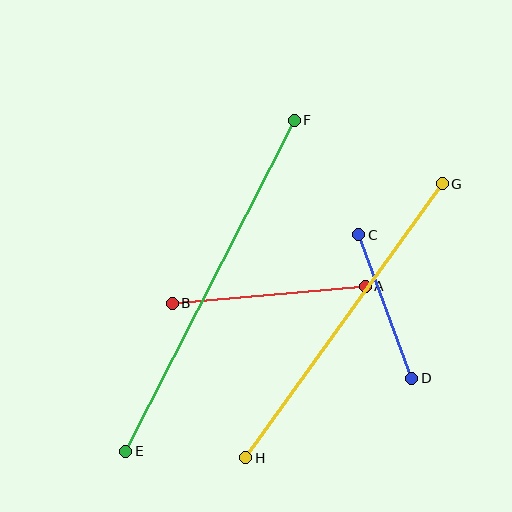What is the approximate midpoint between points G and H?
The midpoint is at approximately (344, 321) pixels.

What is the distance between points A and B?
The distance is approximately 194 pixels.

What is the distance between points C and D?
The distance is approximately 153 pixels.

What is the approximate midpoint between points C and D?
The midpoint is at approximately (385, 307) pixels.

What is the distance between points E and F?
The distance is approximately 371 pixels.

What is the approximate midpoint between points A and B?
The midpoint is at approximately (269, 295) pixels.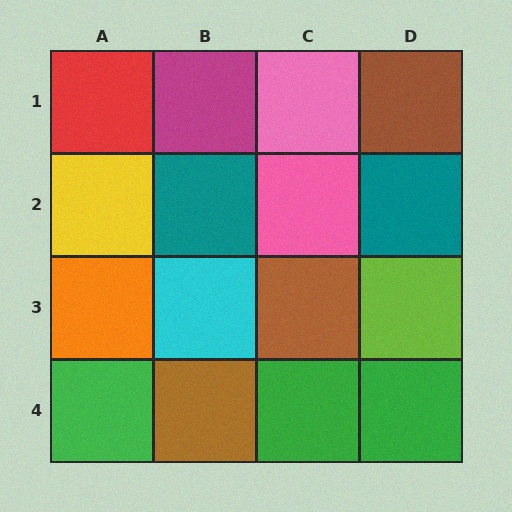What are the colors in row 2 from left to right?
Yellow, teal, pink, teal.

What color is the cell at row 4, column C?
Green.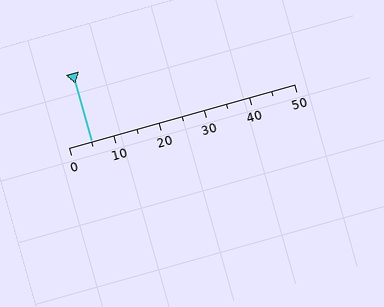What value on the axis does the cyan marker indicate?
The marker indicates approximately 5.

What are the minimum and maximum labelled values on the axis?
The axis runs from 0 to 50.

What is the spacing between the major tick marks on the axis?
The major ticks are spaced 10 apart.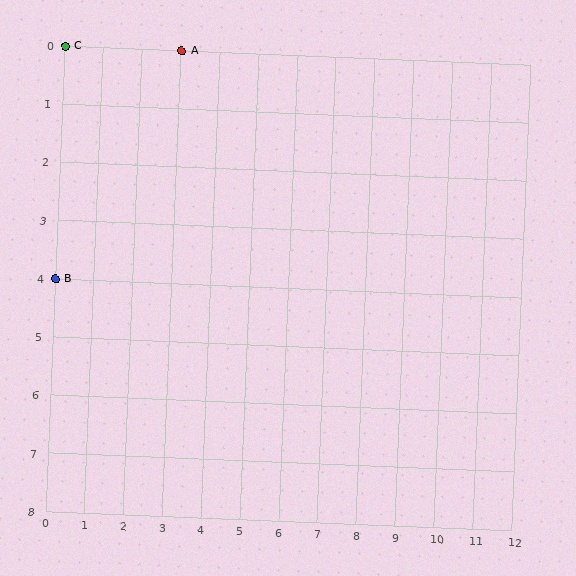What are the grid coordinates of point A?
Point A is at grid coordinates (3, 0).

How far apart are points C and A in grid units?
Points C and A are 3 columns apart.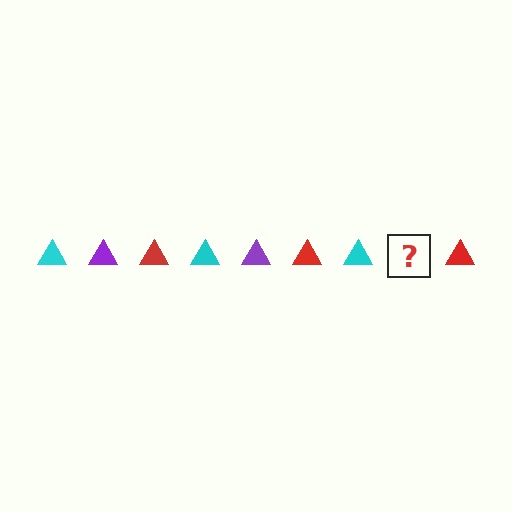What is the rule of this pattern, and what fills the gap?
The rule is that the pattern cycles through cyan, purple, red triangles. The gap should be filled with a purple triangle.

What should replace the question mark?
The question mark should be replaced with a purple triangle.